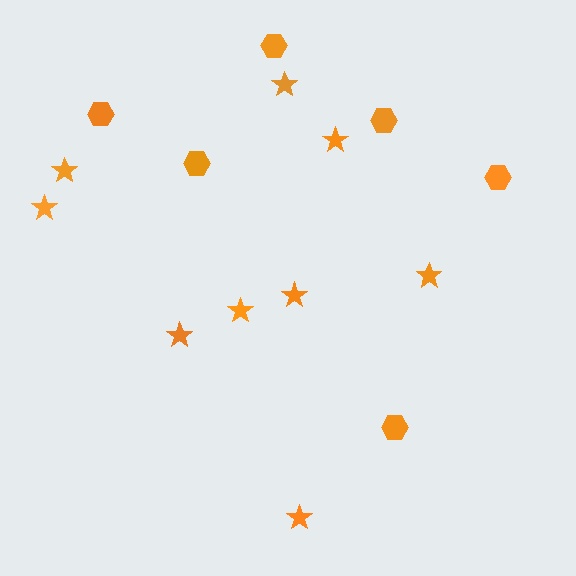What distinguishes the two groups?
There are 2 groups: one group of hexagons (6) and one group of stars (9).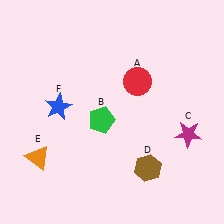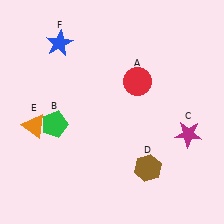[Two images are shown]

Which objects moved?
The objects that moved are: the green pentagon (B), the orange triangle (E), the blue star (F).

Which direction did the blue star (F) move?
The blue star (F) moved up.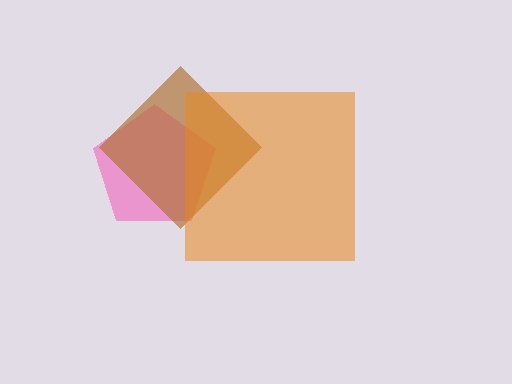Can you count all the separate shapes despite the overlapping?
Yes, there are 3 separate shapes.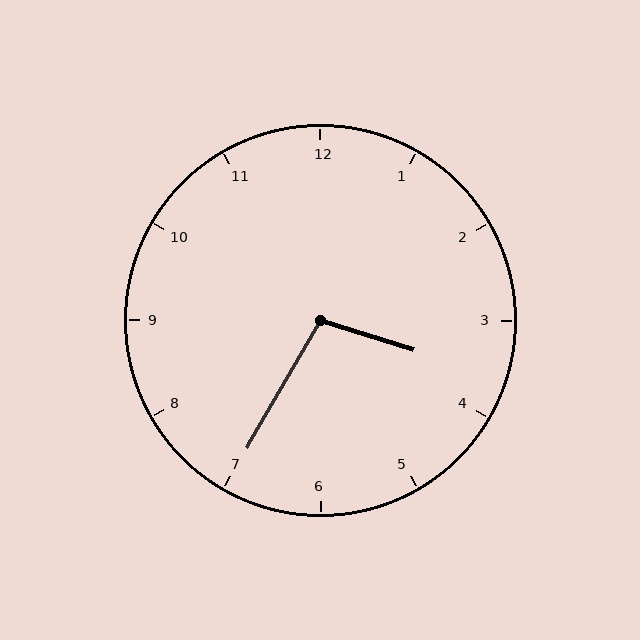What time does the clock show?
3:35.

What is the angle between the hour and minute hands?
Approximately 102 degrees.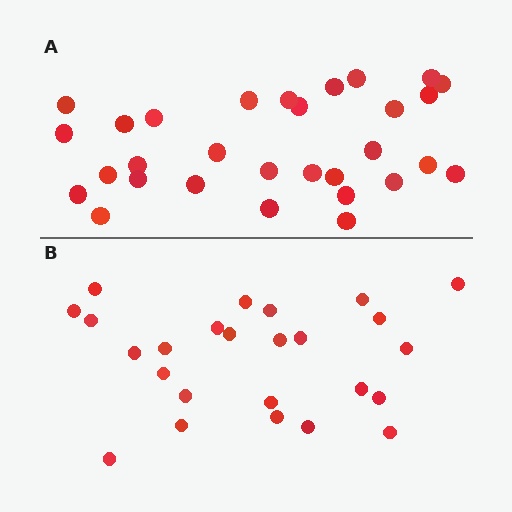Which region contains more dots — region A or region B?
Region A (the top region) has more dots.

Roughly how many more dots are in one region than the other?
Region A has about 5 more dots than region B.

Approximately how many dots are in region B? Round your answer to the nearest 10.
About 20 dots. (The exact count is 25, which rounds to 20.)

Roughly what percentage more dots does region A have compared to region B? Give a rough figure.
About 20% more.